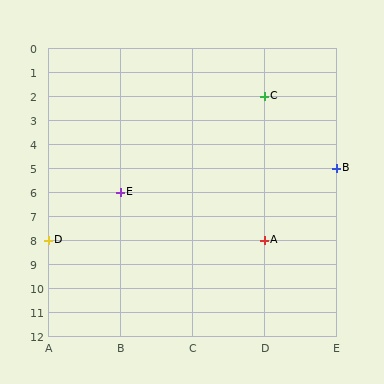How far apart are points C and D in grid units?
Points C and D are 3 columns and 6 rows apart (about 6.7 grid units diagonally).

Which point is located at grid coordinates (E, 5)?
Point B is at (E, 5).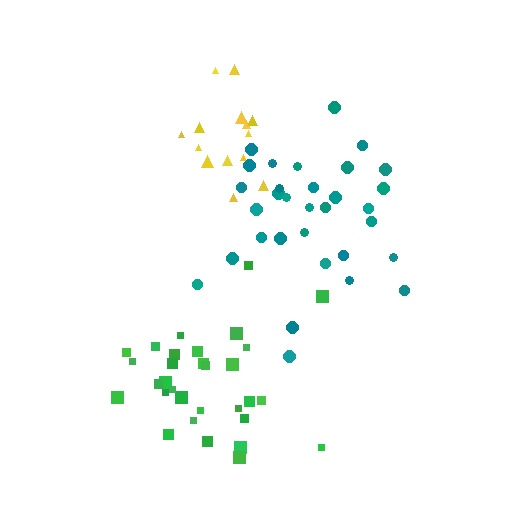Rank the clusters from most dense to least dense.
yellow, teal, green.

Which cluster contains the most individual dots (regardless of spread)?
Green (32).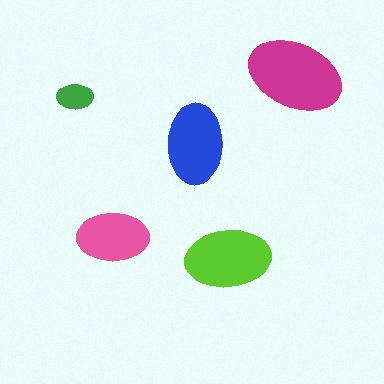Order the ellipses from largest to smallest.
the magenta one, the lime one, the blue one, the pink one, the green one.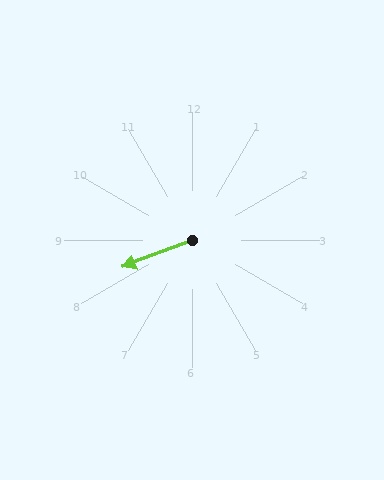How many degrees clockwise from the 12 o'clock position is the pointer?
Approximately 249 degrees.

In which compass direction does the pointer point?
West.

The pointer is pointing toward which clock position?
Roughly 8 o'clock.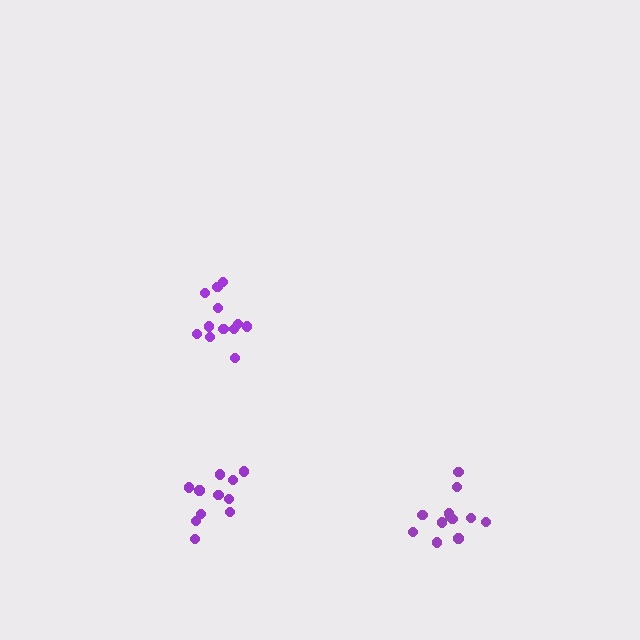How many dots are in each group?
Group 1: 11 dots, Group 2: 12 dots, Group 3: 12 dots (35 total).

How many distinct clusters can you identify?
There are 3 distinct clusters.